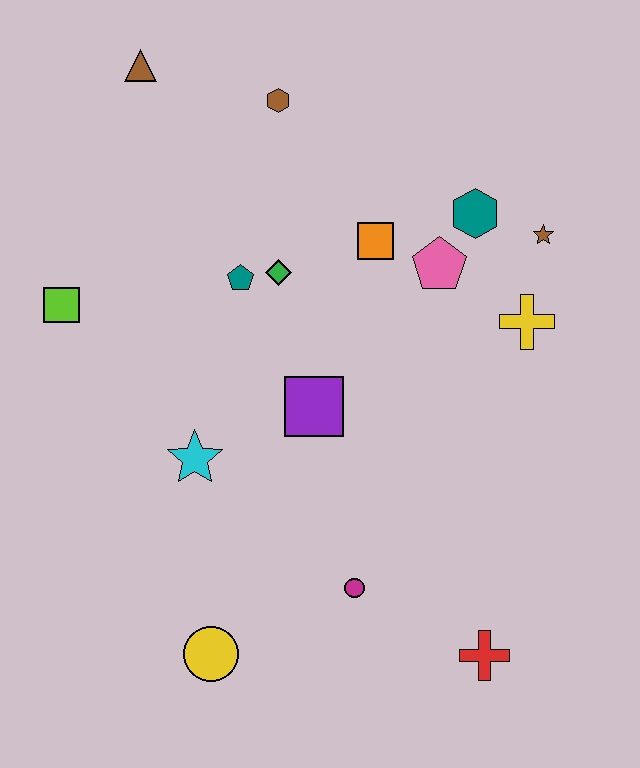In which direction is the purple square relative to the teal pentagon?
The purple square is below the teal pentagon.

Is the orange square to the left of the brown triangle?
No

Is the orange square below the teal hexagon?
Yes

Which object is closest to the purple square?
The cyan star is closest to the purple square.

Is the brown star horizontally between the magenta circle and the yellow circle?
No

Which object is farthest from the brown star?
The yellow circle is farthest from the brown star.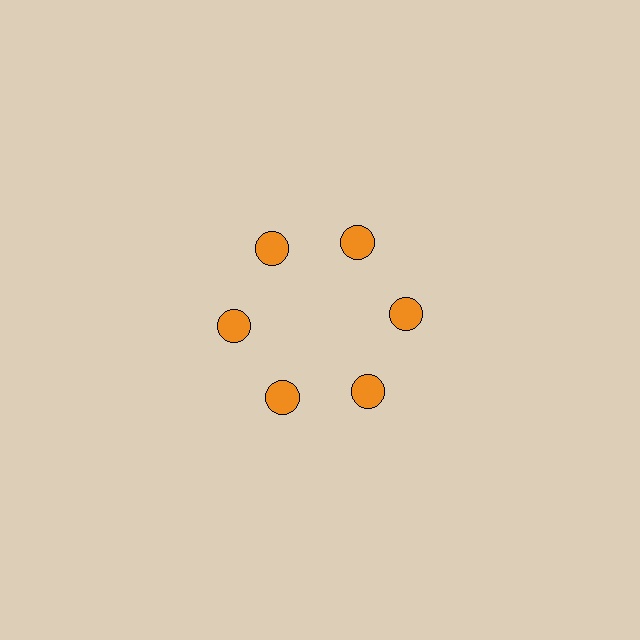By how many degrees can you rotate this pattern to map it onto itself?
The pattern maps onto itself every 60 degrees of rotation.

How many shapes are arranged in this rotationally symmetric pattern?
There are 6 shapes, arranged in 6 groups of 1.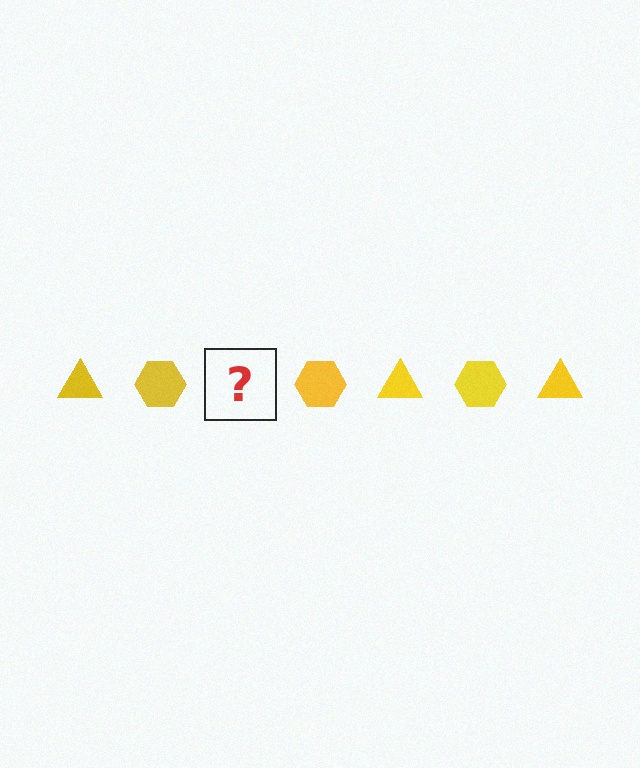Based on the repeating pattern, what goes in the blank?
The blank should be a yellow triangle.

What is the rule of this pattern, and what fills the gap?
The rule is that the pattern cycles through triangle, hexagon shapes in yellow. The gap should be filled with a yellow triangle.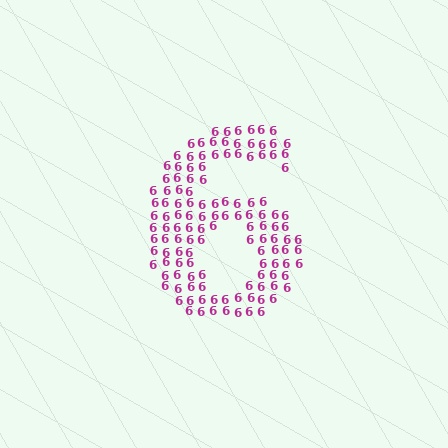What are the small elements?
The small elements are digit 6's.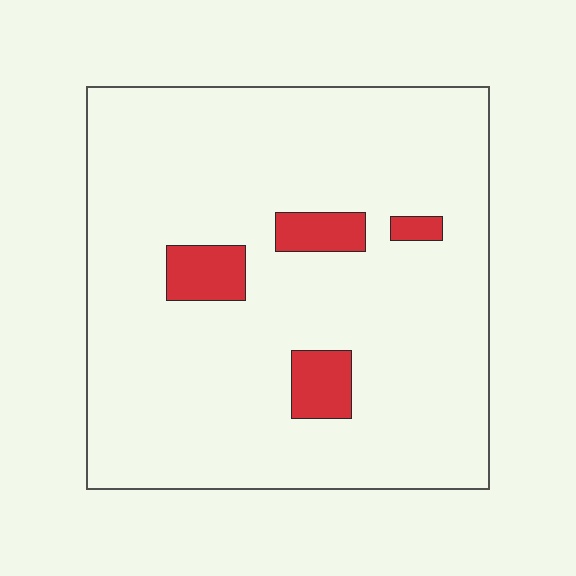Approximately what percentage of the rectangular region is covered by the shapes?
Approximately 10%.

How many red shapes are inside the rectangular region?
4.